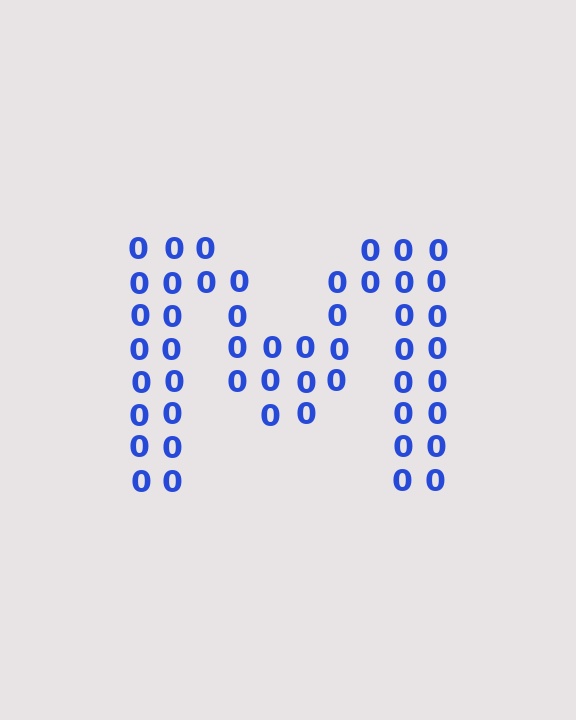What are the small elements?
The small elements are digit 0's.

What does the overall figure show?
The overall figure shows the letter M.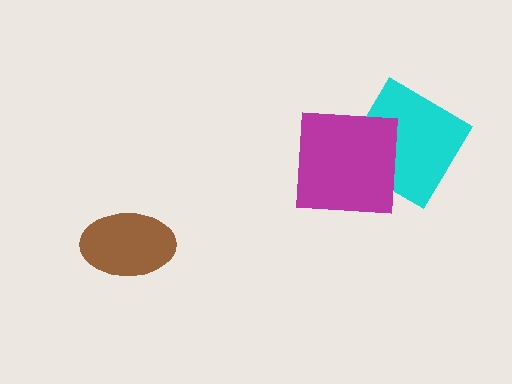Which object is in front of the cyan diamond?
The magenta square is in front of the cyan diamond.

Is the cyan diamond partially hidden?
Yes, it is partially covered by another shape.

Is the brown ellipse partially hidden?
No, no other shape covers it.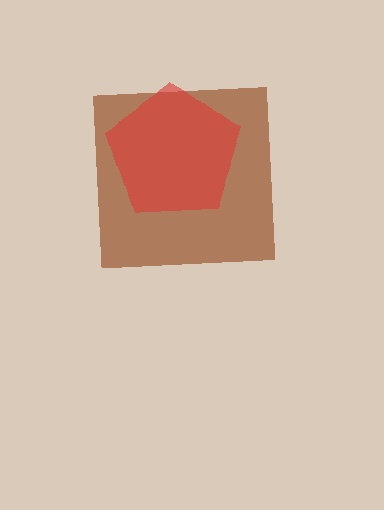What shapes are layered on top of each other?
The layered shapes are: a brown square, a red pentagon.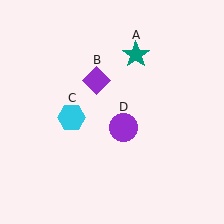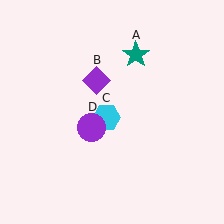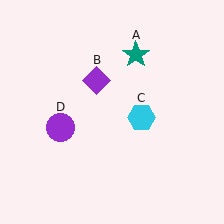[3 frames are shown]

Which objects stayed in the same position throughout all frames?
Teal star (object A) and purple diamond (object B) remained stationary.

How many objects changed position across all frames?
2 objects changed position: cyan hexagon (object C), purple circle (object D).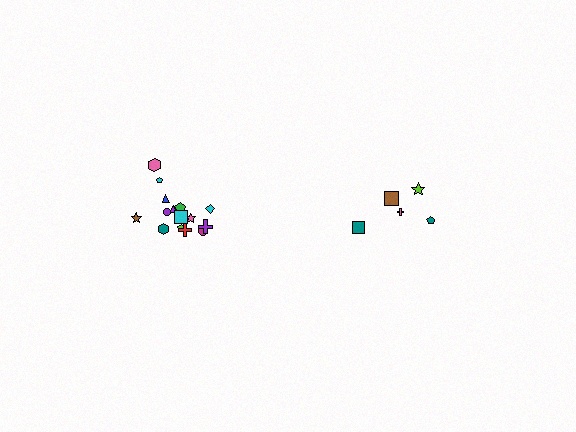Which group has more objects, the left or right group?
The left group.